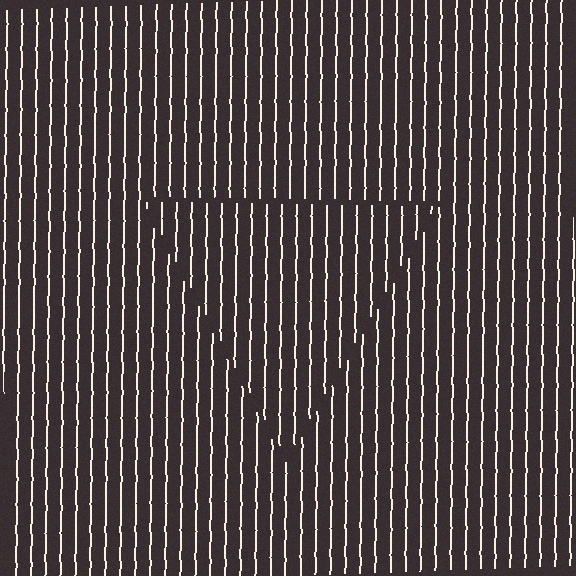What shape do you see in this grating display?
An illusory triangle. The interior of the shape contains the same grating, shifted by half a period — the contour is defined by the phase discontinuity where line-ends from the inner and outer gratings abut.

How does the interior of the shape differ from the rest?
The interior of the shape contains the same grating, shifted by half a period — the contour is defined by the phase discontinuity where line-ends from the inner and outer gratings abut.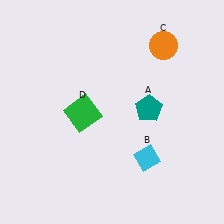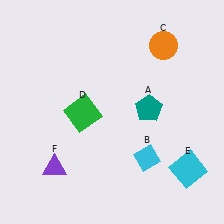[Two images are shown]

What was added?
A cyan square (E), a purple triangle (F) were added in Image 2.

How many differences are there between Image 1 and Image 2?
There are 2 differences between the two images.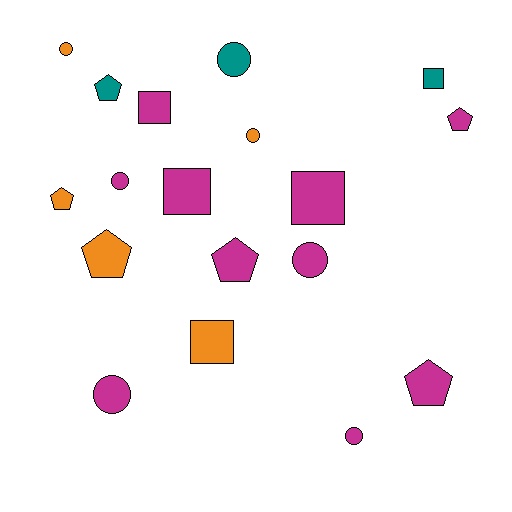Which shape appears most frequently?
Circle, with 7 objects.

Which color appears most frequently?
Magenta, with 10 objects.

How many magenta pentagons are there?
There are 3 magenta pentagons.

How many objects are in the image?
There are 18 objects.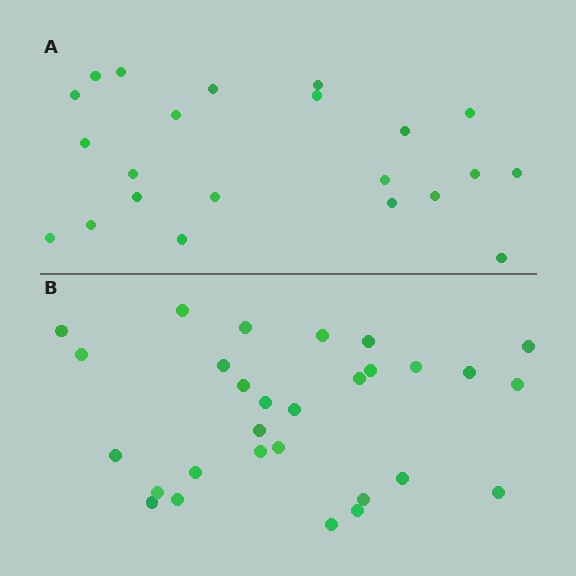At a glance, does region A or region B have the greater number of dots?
Region B (the bottom region) has more dots.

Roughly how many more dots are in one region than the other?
Region B has roughly 8 or so more dots than region A.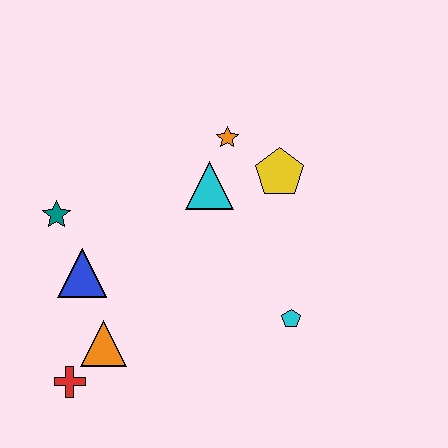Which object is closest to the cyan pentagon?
The yellow pentagon is closest to the cyan pentagon.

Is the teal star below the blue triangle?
No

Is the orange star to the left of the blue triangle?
No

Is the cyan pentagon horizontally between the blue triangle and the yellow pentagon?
No